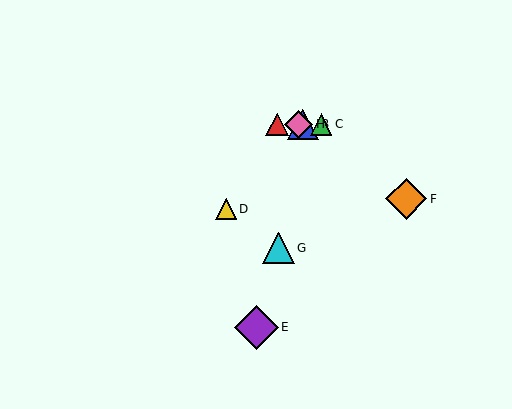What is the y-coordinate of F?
Object F is at y≈199.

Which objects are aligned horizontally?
Objects A, B, C, H are aligned horizontally.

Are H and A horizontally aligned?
Yes, both are at y≈124.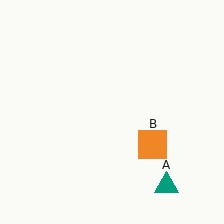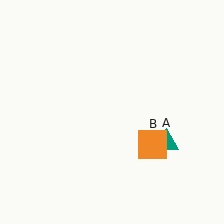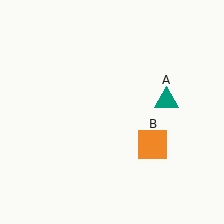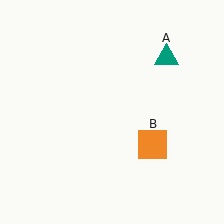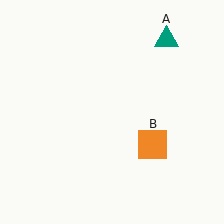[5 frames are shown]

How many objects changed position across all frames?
1 object changed position: teal triangle (object A).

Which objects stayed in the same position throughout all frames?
Orange square (object B) remained stationary.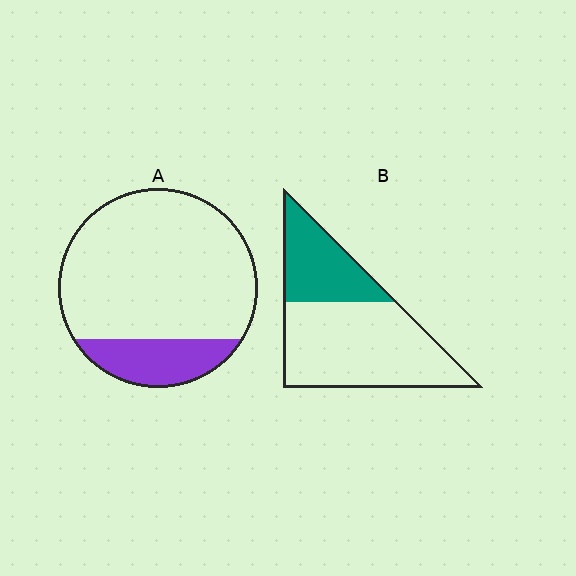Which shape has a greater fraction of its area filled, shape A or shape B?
Shape B.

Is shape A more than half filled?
No.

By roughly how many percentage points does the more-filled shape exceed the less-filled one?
By roughly 15 percentage points (B over A).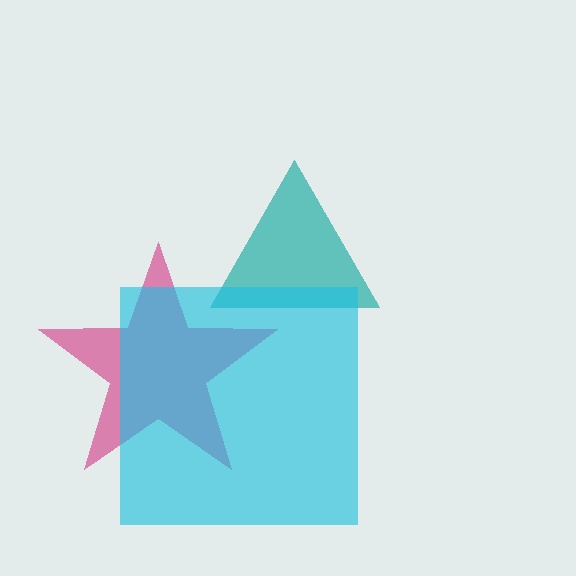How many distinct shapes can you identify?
There are 3 distinct shapes: a teal triangle, a magenta star, a cyan square.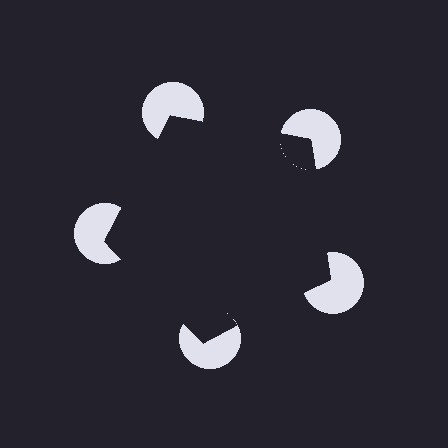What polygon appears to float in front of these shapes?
An illusory pentagon — its edges are inferred from the aligned wedge cuts in the pac-man discs, not physically drawn.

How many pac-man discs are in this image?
There are 5 — one at each vertex of the illusory pentagon.